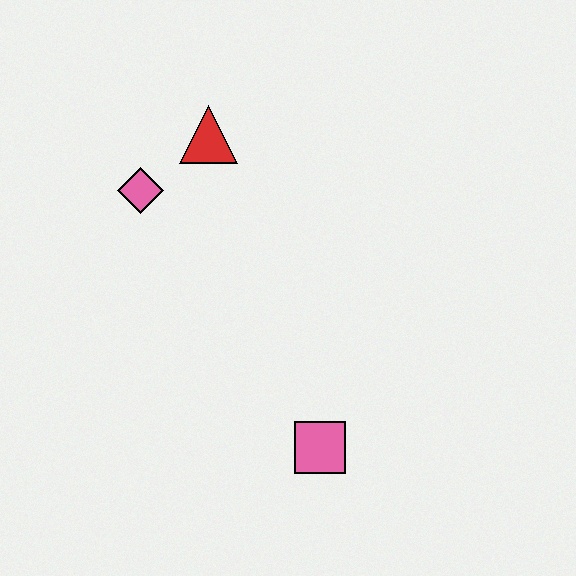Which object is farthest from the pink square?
The red triangle is farthest from the pink square.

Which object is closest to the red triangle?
The pink diamond is closest to the red triangle.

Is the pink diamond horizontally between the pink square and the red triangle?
No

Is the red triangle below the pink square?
No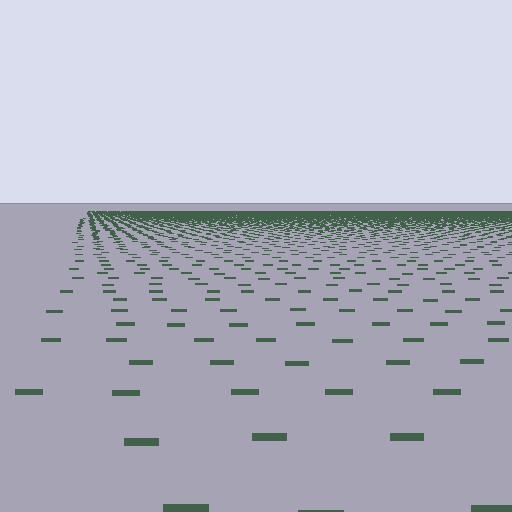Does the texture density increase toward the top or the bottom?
Density increases toward the top.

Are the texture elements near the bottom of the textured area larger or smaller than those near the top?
Larger. Near the bottom, elements are closer to the viewer and appear at a bigger on-screen size.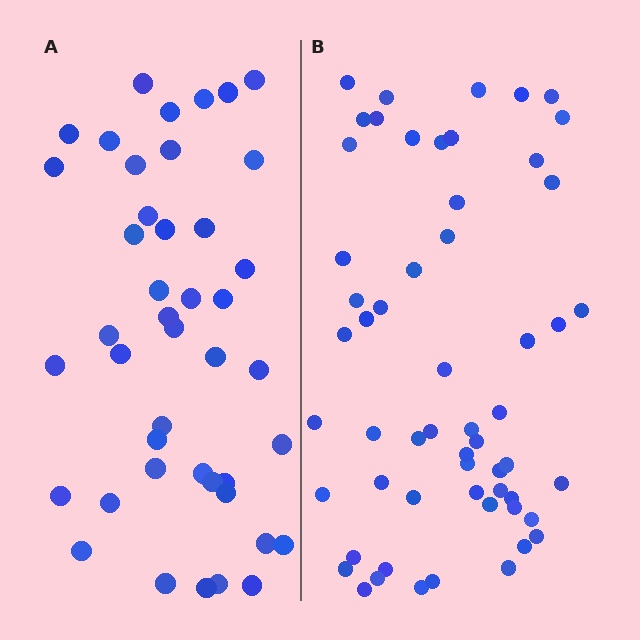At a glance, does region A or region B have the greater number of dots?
Region B (the right region) has more dots.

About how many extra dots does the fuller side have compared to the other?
Region B has approximately 15 more dots than region A.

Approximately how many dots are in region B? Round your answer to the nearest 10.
About 60 dots. (The exact count is 57, which rounds to 60.)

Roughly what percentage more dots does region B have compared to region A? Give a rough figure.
About 35% more.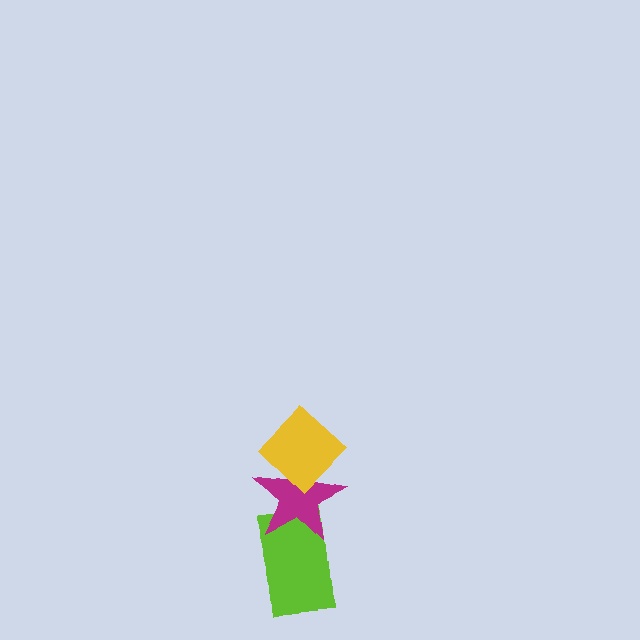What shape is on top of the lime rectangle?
The magenta star is on top of the lime rectangle.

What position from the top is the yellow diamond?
The yellow diamond is 1st from the top.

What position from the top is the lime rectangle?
The lime rectangle is 3rd from the top.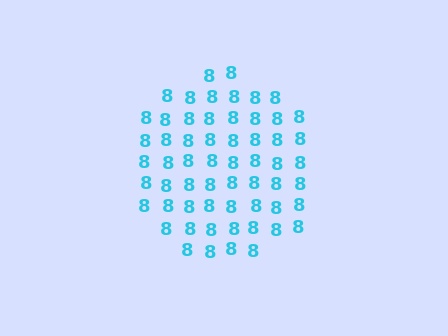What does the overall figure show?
The overall figure shows a circle.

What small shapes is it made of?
It is made of small digit 8's.